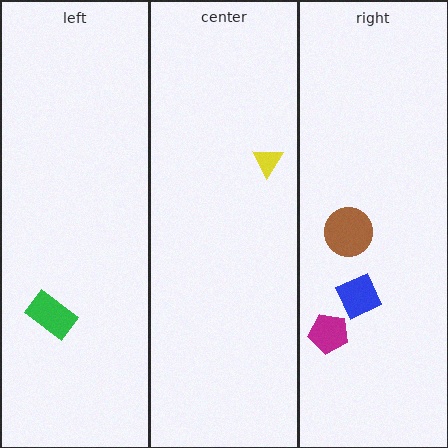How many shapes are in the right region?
3.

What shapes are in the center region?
The yellow triangle.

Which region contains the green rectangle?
The left region.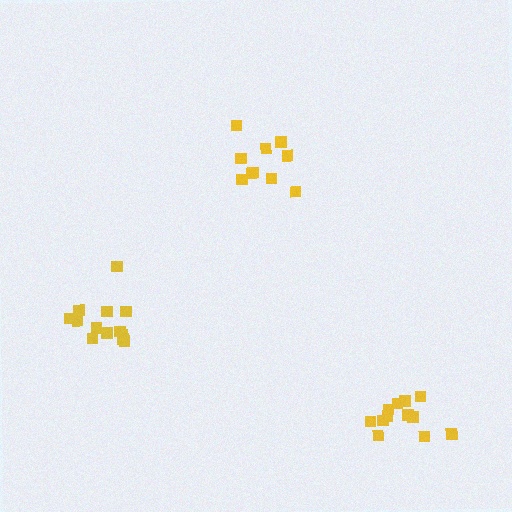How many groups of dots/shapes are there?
There are 3 groups.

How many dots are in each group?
Group 1: 13 dots, Group 2: 12 dots, Group 3: 10 dots (35 total).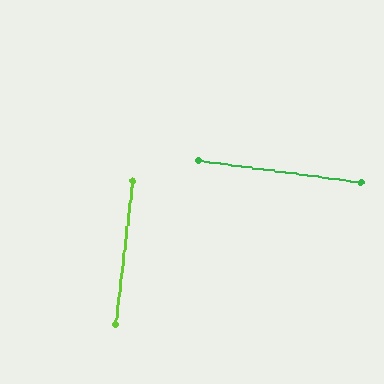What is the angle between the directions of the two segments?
Approximately 89 degrees.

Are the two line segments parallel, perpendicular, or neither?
Perpendicular — they meet at approximately 89°.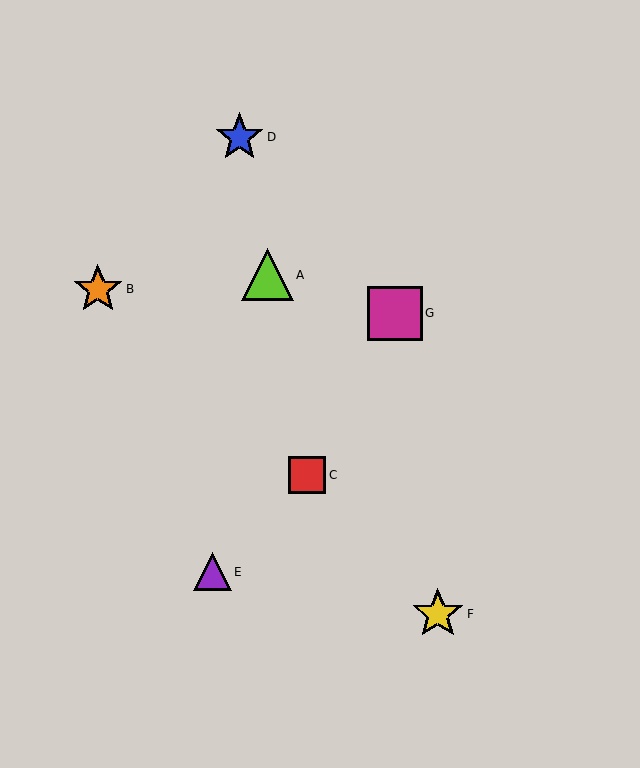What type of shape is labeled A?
Shape A is a lime triangle.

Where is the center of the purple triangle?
The center of the purple triangle is at (212, 572).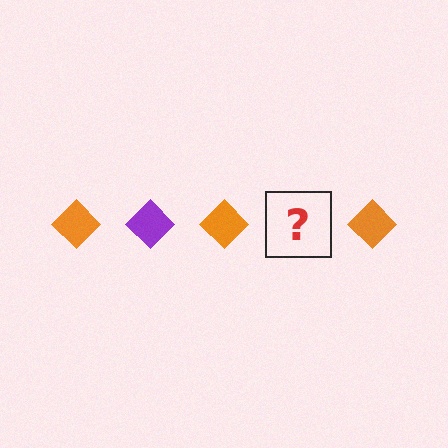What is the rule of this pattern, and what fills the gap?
The rule is that the pattern cycles through orange, purple diamonds. The gap should be filled with a purple diamond.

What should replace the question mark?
The question mark should be replaced with a purple diamond.